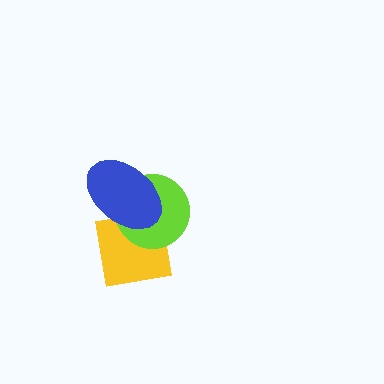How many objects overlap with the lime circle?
2 objects overlap with the lime circle.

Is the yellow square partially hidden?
Yes, it is partially covered by another shape.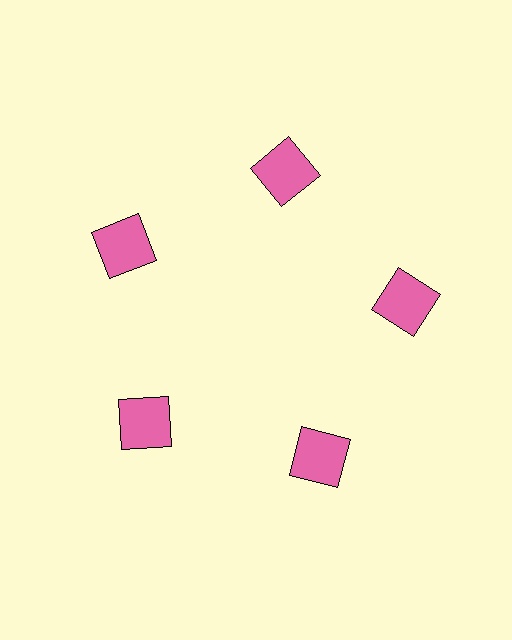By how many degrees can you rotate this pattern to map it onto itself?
The pattern maps onto itself every 72 degrees of rotation.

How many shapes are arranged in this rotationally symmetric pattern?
There are 5 shapes, arranged in 5 groups of 1.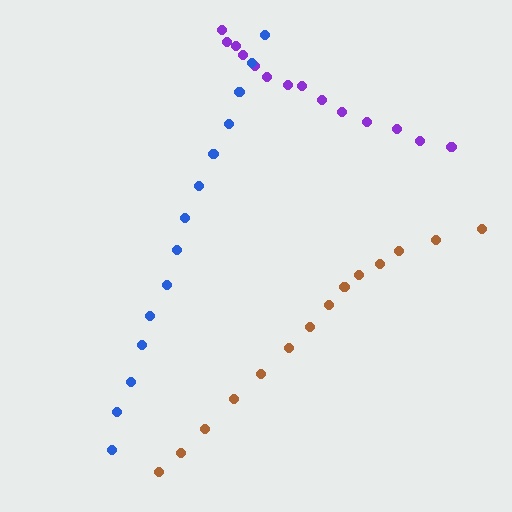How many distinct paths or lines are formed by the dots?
There are 3 distinct paths.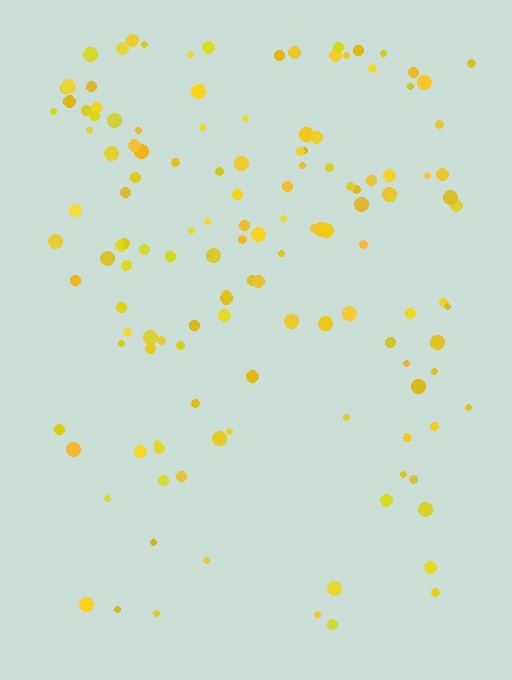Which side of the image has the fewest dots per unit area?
The bottom.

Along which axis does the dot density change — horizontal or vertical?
Vertical.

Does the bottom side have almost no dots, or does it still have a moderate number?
Still a moderate number, just noticeably fewer than the top.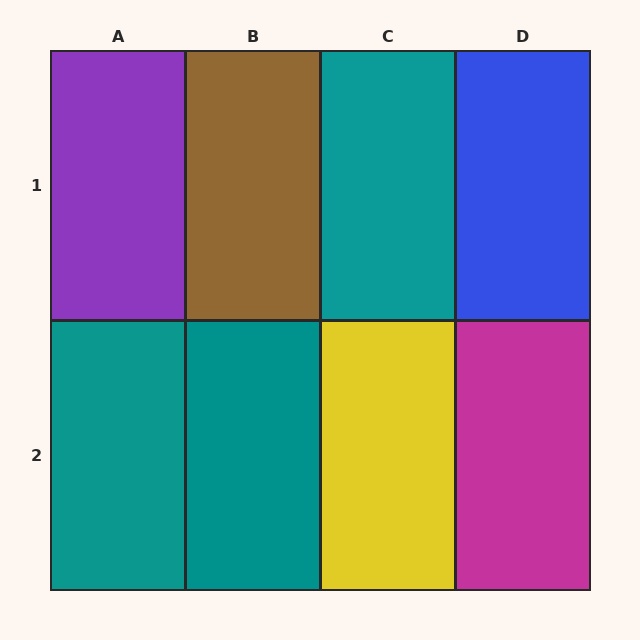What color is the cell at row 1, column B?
Brown.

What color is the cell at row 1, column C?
Teal.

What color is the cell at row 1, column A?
Purple.